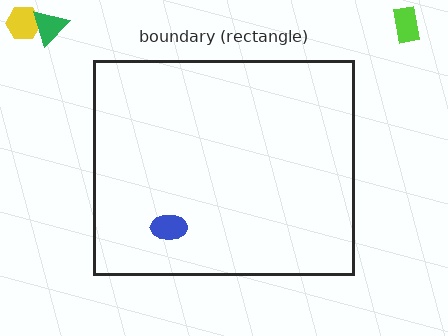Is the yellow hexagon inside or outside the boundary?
Outside.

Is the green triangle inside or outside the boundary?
Outside.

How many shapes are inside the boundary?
1 inside, 3 outside.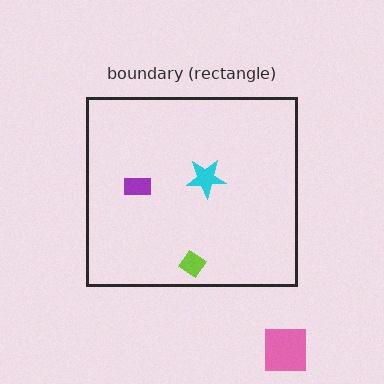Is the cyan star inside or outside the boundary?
Inside.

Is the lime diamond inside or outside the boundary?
Inside.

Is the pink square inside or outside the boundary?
Outside.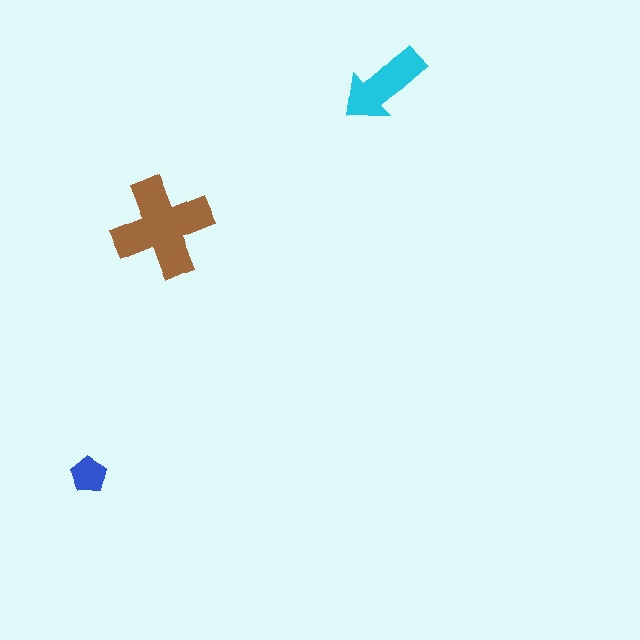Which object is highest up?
The cyan arrow is topmost.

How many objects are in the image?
There are 3 objects in the image.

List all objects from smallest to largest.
The blue pentagon, the cyan arrow, the brown cross.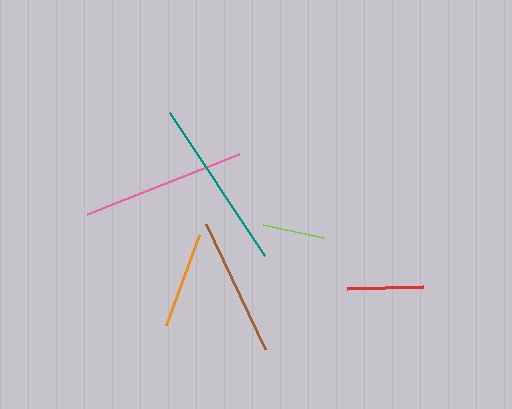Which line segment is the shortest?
The lime line is the shortest at approximately 62 pixels.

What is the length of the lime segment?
The lime segment is approximately 62 pixels long.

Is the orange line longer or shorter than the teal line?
The teal line is longer than the orange line.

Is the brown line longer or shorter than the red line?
The brown line is longer than the red line.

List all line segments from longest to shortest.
From longest to shortest: teal, pink, brown, orange, red, lime.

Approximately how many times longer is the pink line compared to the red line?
The pink line is approximately 2.1 times the length of the red line.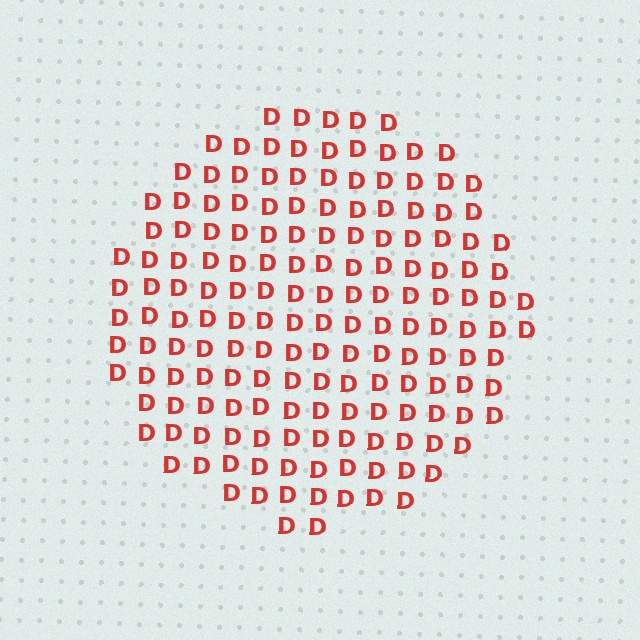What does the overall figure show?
The overall figure shows a circle.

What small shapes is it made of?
It is made of small letter D's.